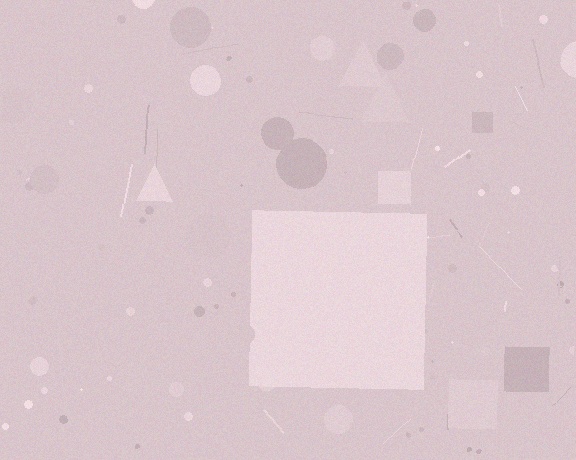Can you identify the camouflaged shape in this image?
The camouflaged shape is a square.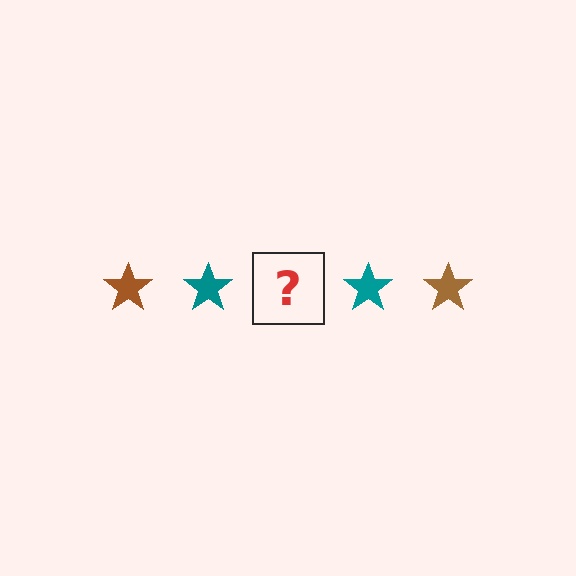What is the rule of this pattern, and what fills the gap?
The rule is that the pattern cycles through brown, teal stars. The gap should be filled with a brown star.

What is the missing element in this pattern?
The missing element is a brown star.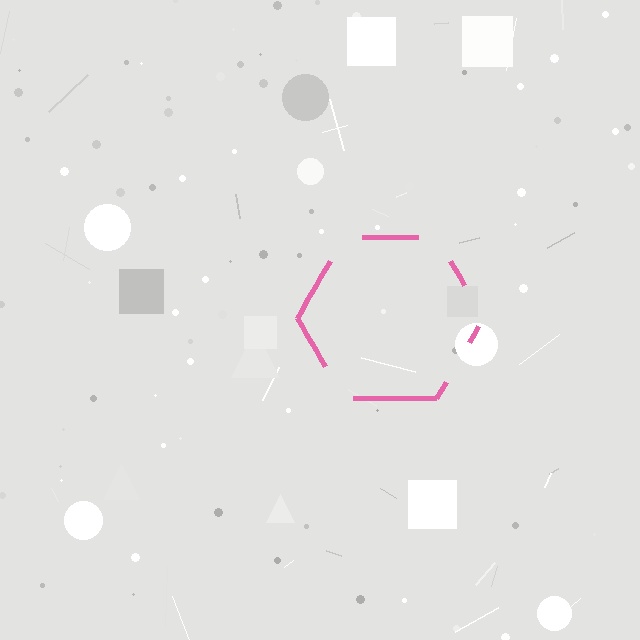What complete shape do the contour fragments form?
The contour fragments form a hexagon.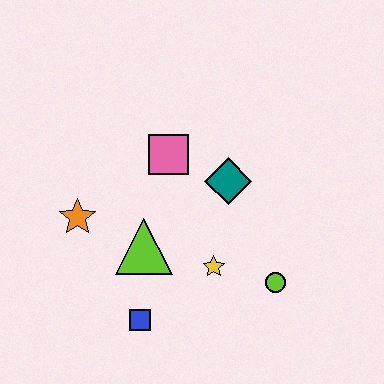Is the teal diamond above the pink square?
No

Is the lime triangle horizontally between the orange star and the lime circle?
Yes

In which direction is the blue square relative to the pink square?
The blue square is below the pink square.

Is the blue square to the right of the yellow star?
No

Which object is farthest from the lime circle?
The orange star is farthest from the lime circle.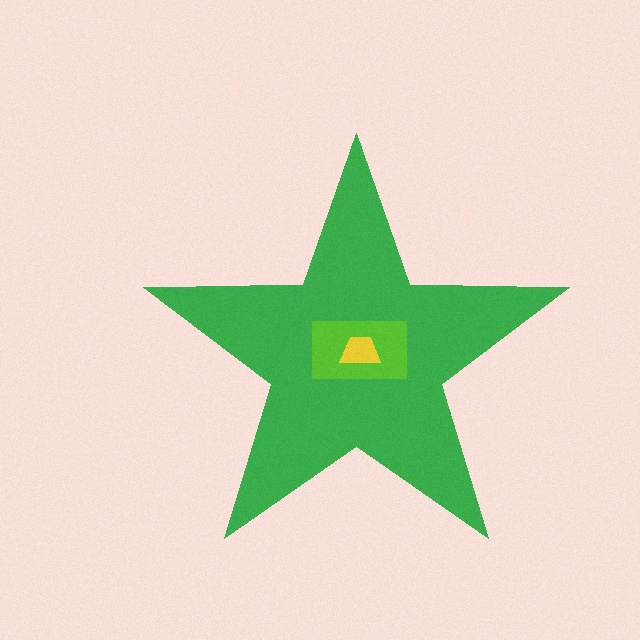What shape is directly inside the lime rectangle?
The yellow trapezoid.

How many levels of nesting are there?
3.